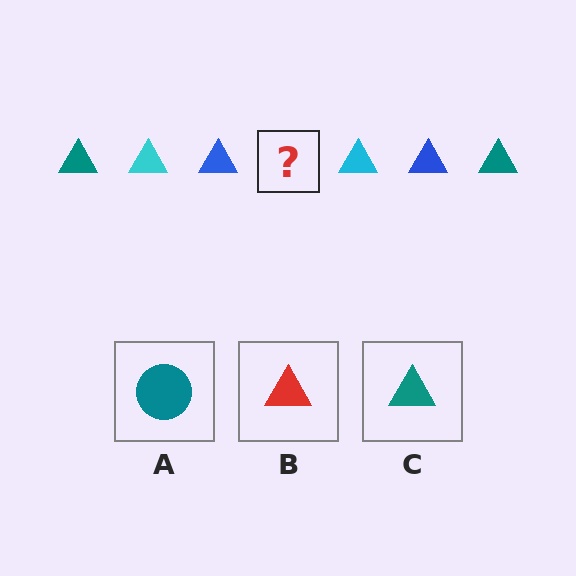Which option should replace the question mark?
Option C.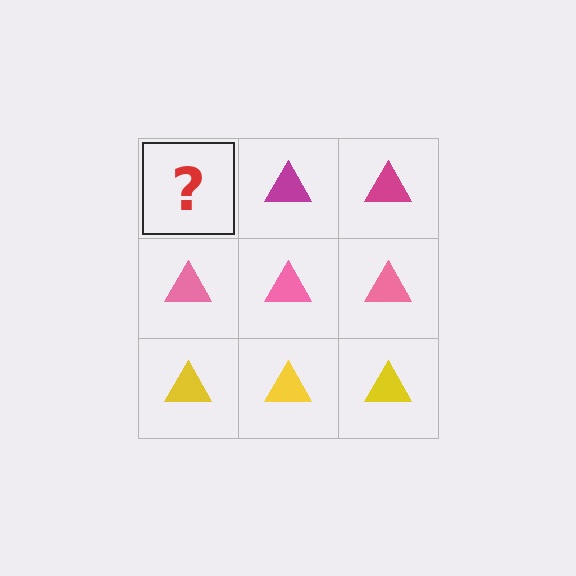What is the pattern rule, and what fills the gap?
The rule is that each row has a consistent color. The gap should be filled with a magenta triangle.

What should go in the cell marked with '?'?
The missing cell should contain a magenta triangle.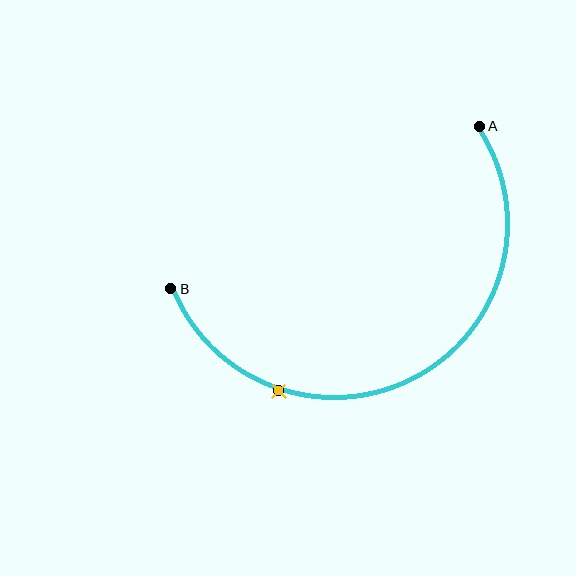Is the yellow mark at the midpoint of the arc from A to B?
No. The yellow mark lies on the arc but is closer to endpoint B. The arc midpoint would be at the point on the curve equidistant along the arc from both A and B.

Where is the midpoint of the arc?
The arc midpoint is the point on the curve farthest from the straight line joining A and B. It sits below that line.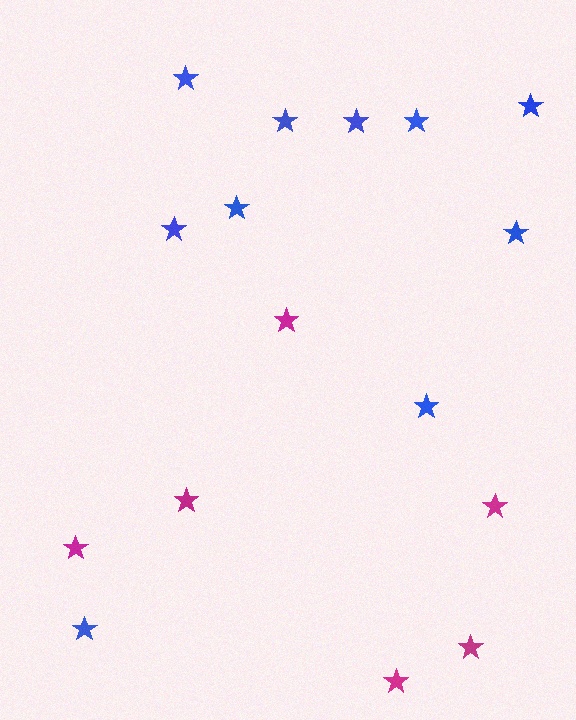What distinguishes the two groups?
There are 2 groups: one group of magenta stars (6) and one group of blue stars (10).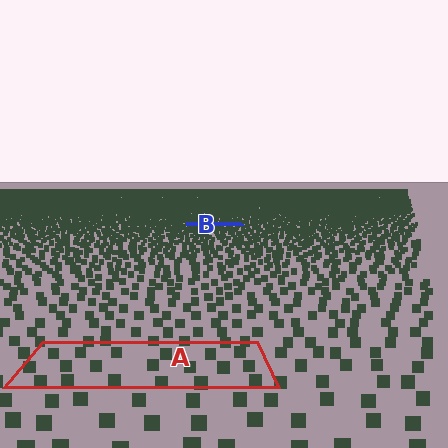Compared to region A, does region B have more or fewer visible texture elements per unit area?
Region B has more texture elements per unit area — they are packed more densely because it is farther away.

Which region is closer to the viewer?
Region A is closer. The texture elements there are larger and more spread out.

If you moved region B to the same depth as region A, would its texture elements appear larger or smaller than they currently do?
They would appear larger. At a closer depth, the same texture elements are projected at a bigger on-screen size.